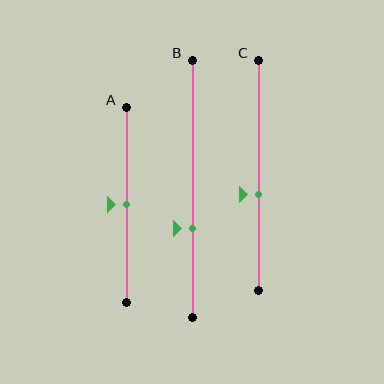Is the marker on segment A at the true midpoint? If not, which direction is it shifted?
Yes, the marker on segment A is at the true midpoint.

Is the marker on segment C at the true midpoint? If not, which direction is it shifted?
No, the marker on segment C is shifted downward by about 8% of the segment length.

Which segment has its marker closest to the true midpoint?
Segment A has its marker closest to the true midpoint.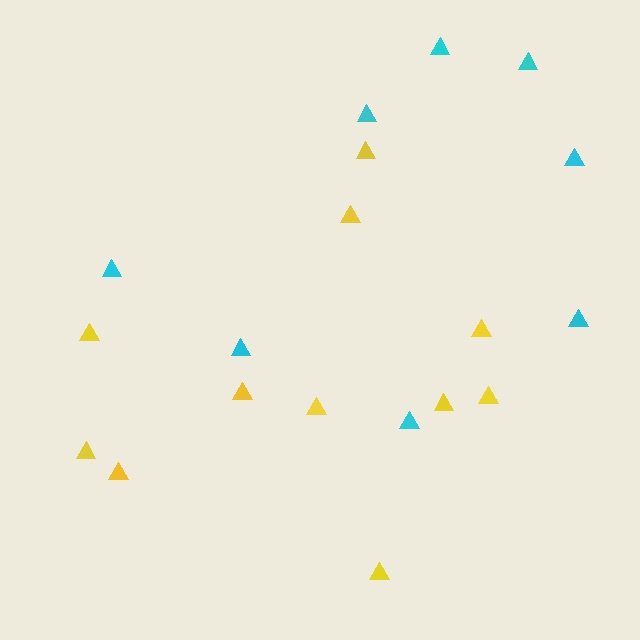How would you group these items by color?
There are 2 groups: one group of yellow triangles (11) and one group of cyan triangles (8).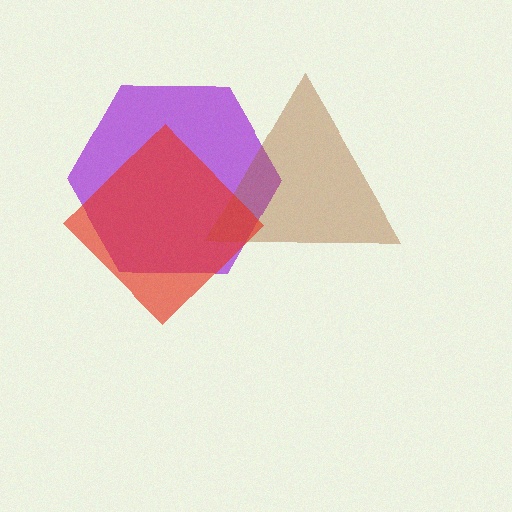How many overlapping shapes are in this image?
There are 3 overlapping shapes in the image.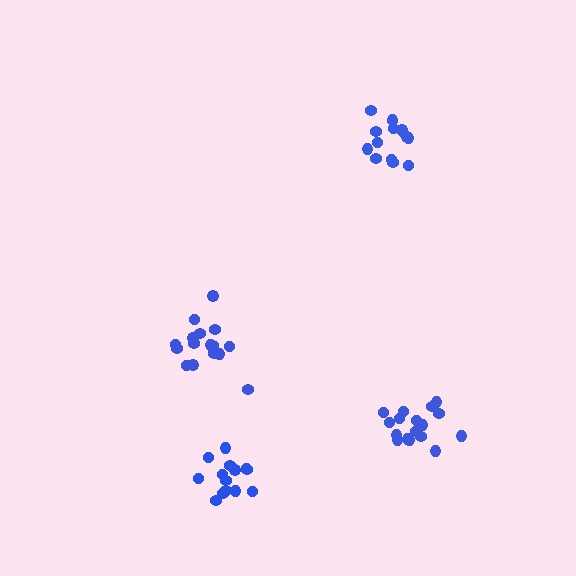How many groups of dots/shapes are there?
There are 4 groups.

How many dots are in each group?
Group 1: 16 dots, Group 2: 17 dots, Group 3: 15 dots, Group 4: 14 dots (62 total).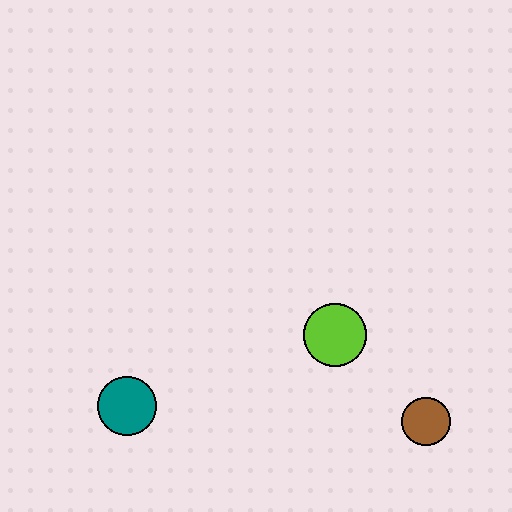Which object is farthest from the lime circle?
The teal circle is farthest from the lime circle.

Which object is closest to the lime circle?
The brown circle is closest to the lime circle.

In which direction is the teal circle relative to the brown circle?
The teal circle is to the left of the brown circle.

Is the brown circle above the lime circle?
No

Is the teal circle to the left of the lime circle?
Yes